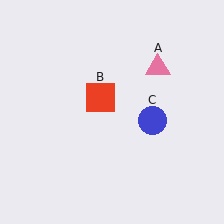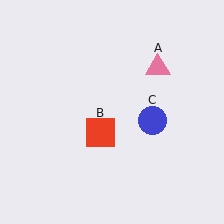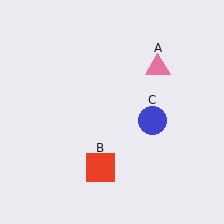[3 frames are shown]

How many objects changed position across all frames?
1 object changed position: red square (object B).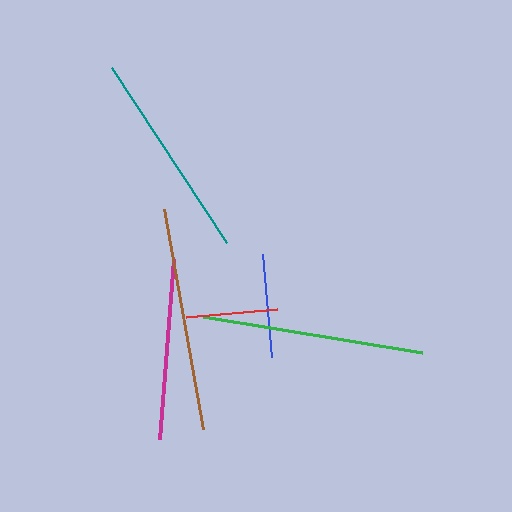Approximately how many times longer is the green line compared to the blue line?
The green line is approximately 2.1 times the length of the blue line.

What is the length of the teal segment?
The teal segment is approximately 208 pixels long.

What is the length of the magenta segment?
The magenta segment is approximately 180 pixels long.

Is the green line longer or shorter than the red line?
The green line is longer than the red line.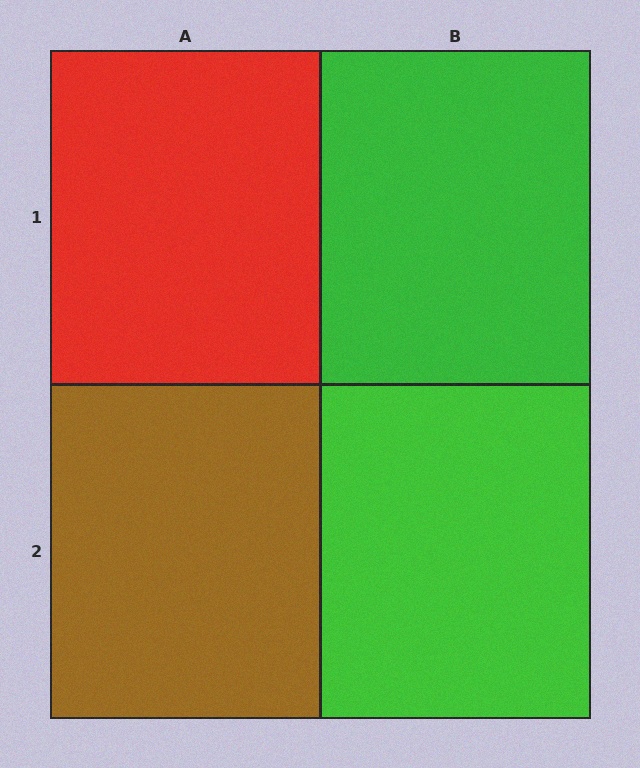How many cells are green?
2 cells are green.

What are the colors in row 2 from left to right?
Brown, green.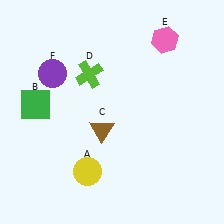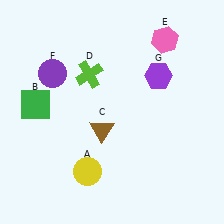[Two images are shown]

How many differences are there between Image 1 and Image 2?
There is 1 difference between the two images.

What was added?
A purple hexagon (G) was added in Image 2.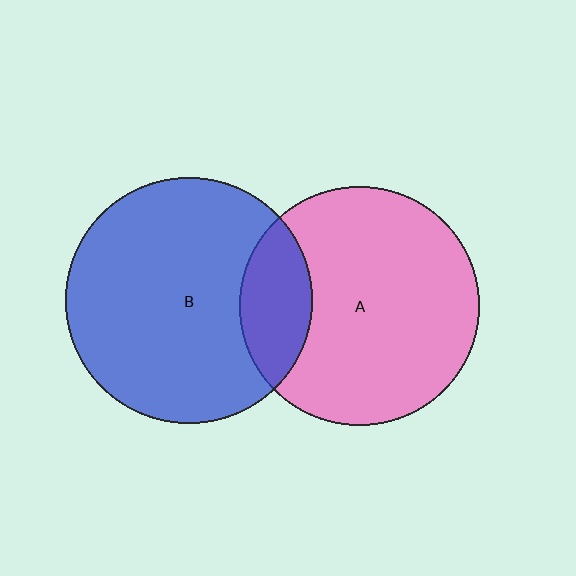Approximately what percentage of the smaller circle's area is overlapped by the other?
Approximately 20%.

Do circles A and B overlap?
Yes.